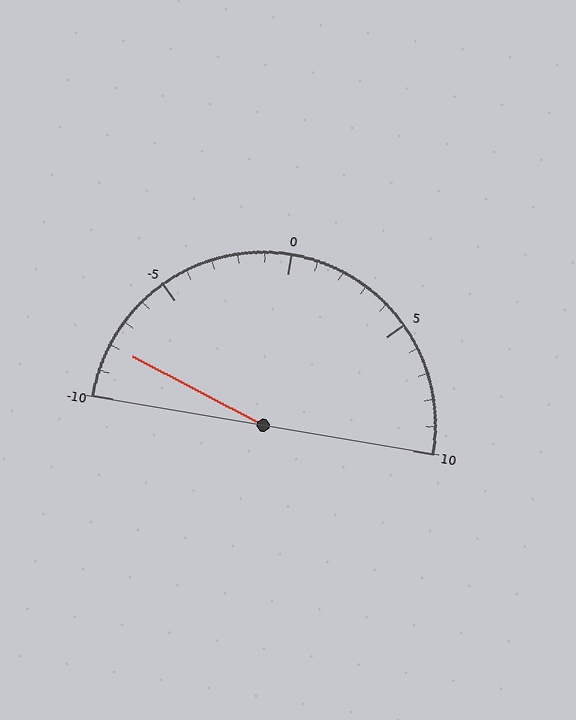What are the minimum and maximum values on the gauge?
The gauge ranges from -10 to 10.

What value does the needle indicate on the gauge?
The needle indicates approximately -8.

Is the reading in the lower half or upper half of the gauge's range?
The reading is in the lower half of the range (-10 to 10).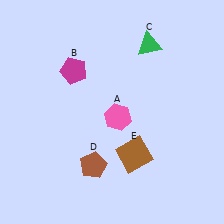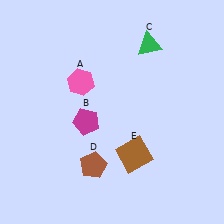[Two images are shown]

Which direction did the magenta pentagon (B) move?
The magenta pentagon (B) moved down.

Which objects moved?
The objects that moved are: the pink hexagon (A), the magenta pentagon (B).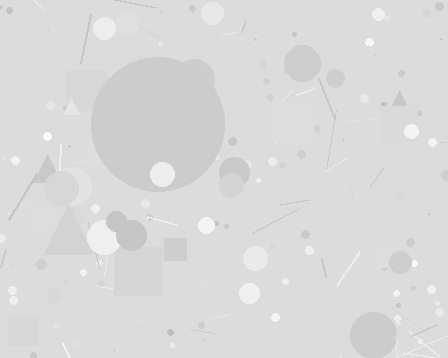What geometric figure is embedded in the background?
A circle is embedded in the background.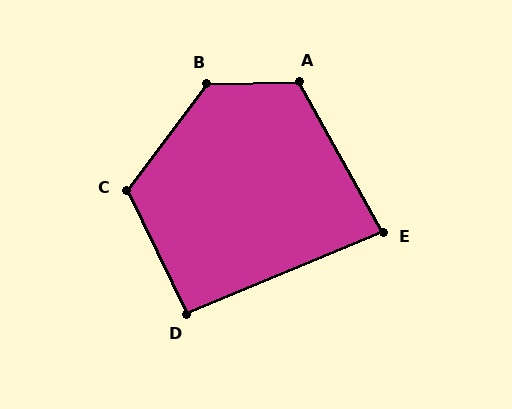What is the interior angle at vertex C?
Approximately 117 degrees (obtuse).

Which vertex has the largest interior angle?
B, at approximately 128 degrees.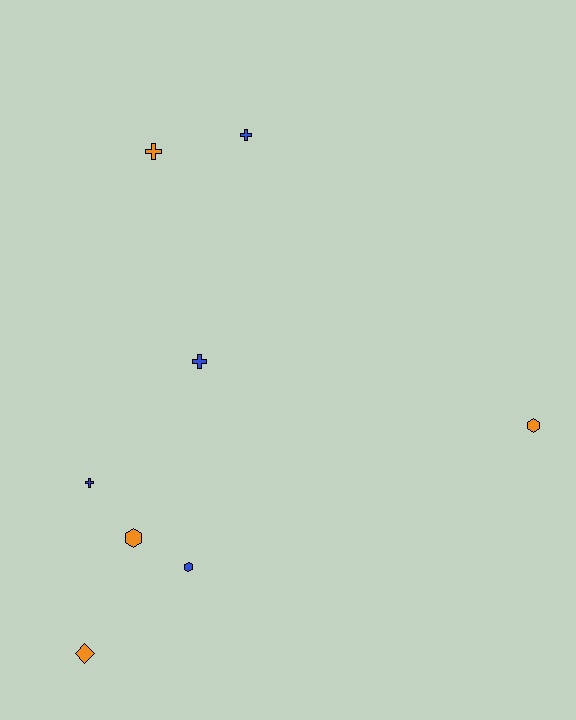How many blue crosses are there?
There are 3 blue crosses.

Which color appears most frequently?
Orange, with 4 objects.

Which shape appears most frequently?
Cross, with 4 objects.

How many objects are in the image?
There are 8 objects.